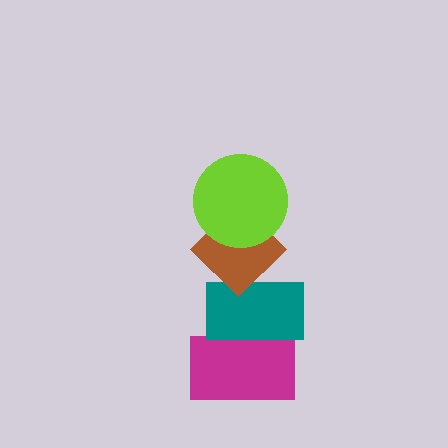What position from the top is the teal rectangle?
The teal rectangle is 3rd from the top.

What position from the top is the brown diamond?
The brown diamond is 2nd from the top.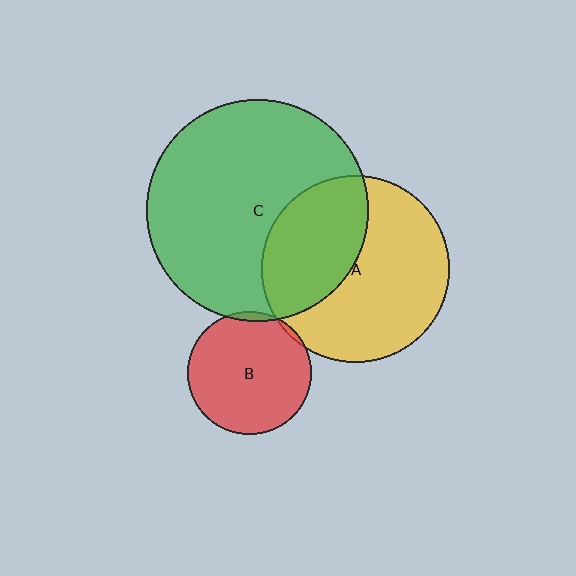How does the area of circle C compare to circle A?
Approximately 1.4 times.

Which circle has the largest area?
Circle C (green).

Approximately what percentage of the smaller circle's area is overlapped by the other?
Approximately 5%.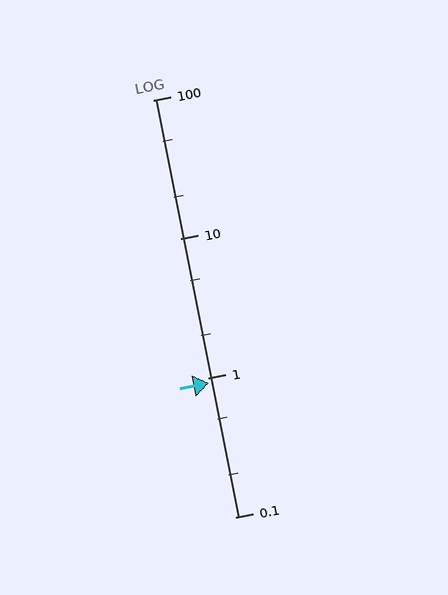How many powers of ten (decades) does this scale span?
The scale spans 3 decades, from 0.1 to 100.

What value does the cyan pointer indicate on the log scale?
The pointer indicates approximately 0.92.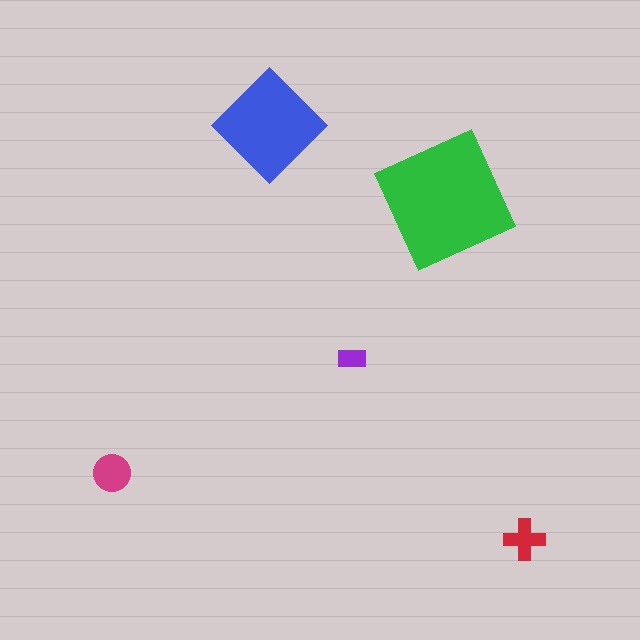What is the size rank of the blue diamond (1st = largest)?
2nd.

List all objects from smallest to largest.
The purple rectangle, the red cross, the magenta circle, the blue diamond, the green square.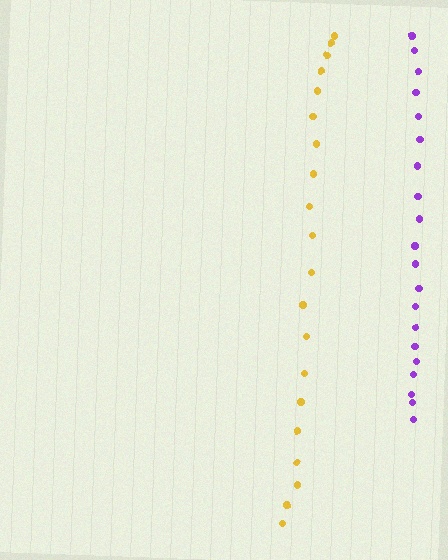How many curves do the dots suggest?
There are 2 distinct paths.